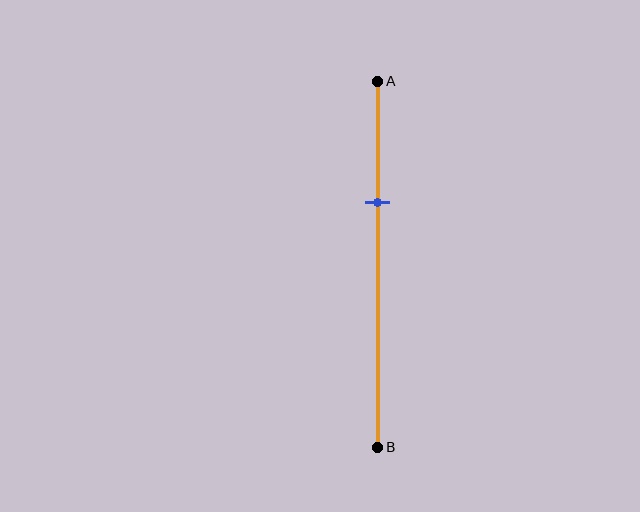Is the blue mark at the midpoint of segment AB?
No, the mark is at about 35% from A, not at the 50% midpoint.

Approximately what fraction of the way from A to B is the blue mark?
The blue mark is approximately 35% of the way from A to B.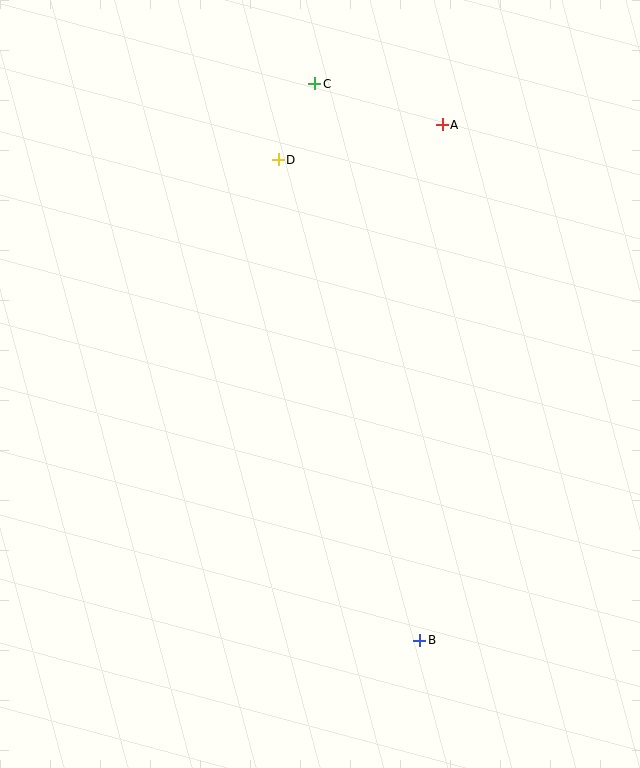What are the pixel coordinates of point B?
Point B is at (420, 640).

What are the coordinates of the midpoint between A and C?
The midpoint between A and C is at (378, 104).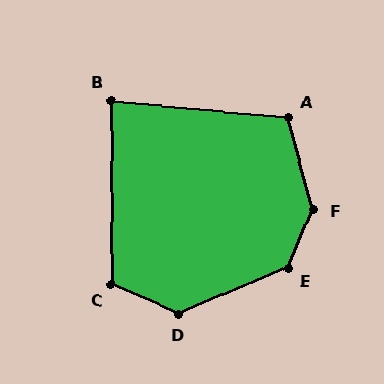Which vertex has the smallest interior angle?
B, at approximately 84 degrees.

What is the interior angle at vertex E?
Approximately 136 degrees (obtuse).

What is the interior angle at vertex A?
Approximately 110 degrees (obtuse).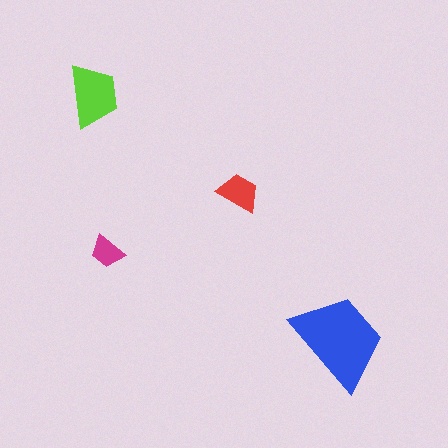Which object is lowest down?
The blue trapezoid is bottommost.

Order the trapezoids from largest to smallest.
the blue one, the lime one, the red one, the magenta one.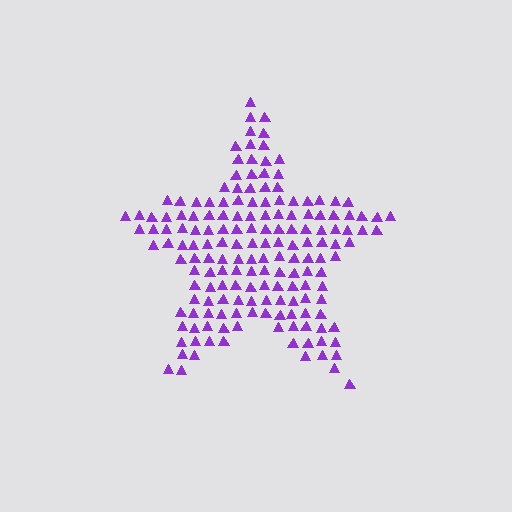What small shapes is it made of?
It is made of small triangles.